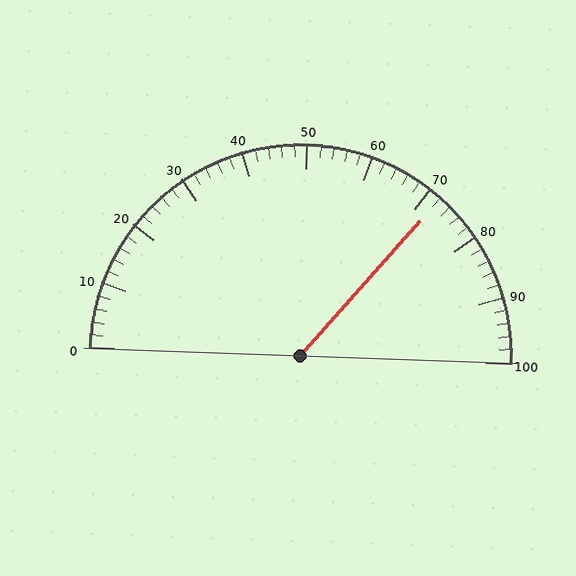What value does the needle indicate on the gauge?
The needle indicates approximately 72.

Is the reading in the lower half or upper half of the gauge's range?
The reading is in the upper half of the range (0 to 100).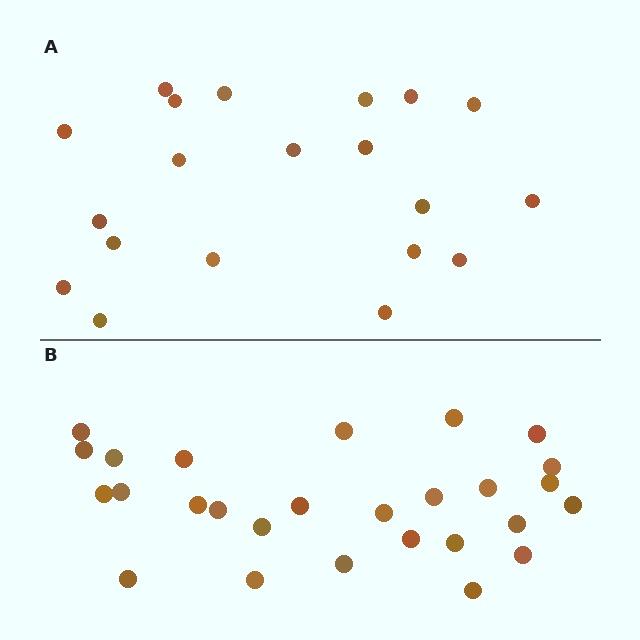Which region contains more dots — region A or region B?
Region B (the bottom region) has more dots.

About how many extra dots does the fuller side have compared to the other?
Region B has roughly 8 or so more dots than region A.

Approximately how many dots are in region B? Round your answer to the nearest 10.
About 30 dots. (The exact count is 27, which rounds to 30.)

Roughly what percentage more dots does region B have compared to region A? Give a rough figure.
About 35% more.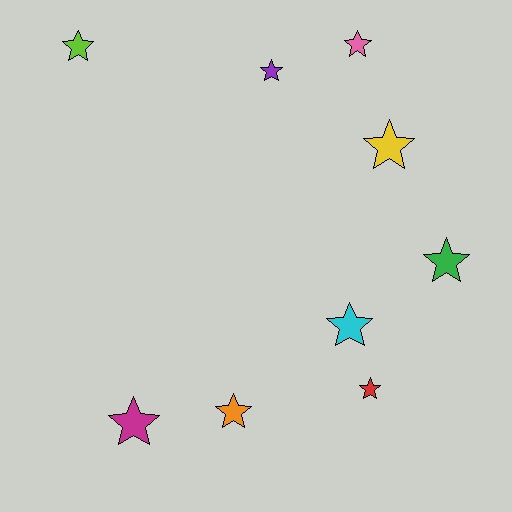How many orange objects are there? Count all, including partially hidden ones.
There is 1 orange object.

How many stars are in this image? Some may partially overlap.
There are 9 stars.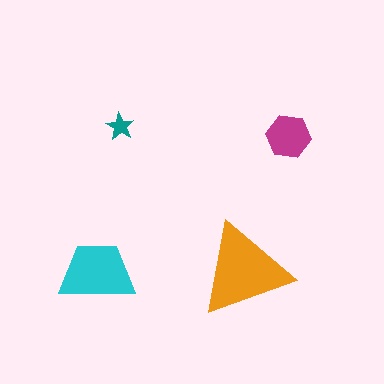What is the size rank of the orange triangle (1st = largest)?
1st.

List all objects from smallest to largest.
The teal star, the magenta hexagon, the cyan trapezoid, the orange triangle.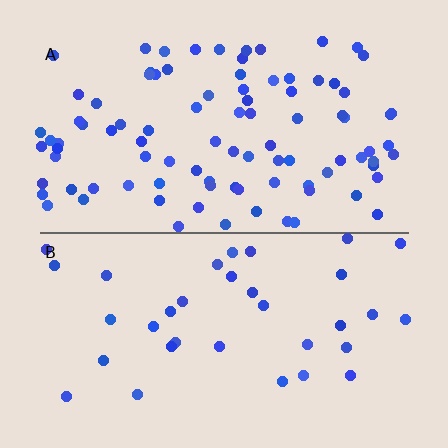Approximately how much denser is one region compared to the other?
Approximately 2.7× — region A over region B.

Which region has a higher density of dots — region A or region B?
A (the top).